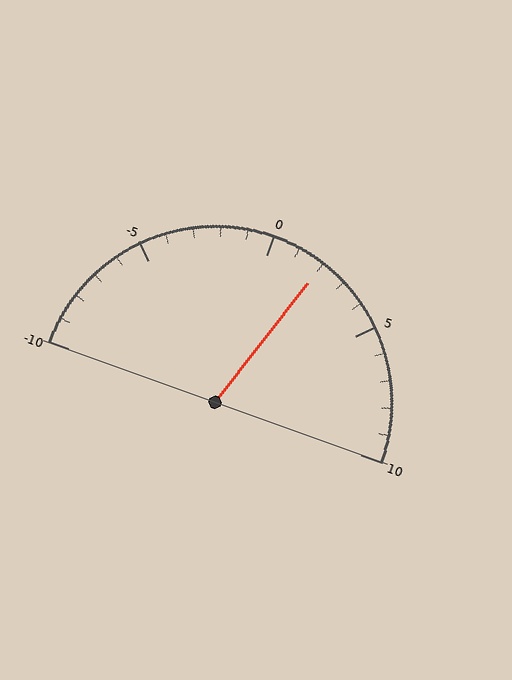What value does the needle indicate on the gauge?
The needle indicates approximately 2.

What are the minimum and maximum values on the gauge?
The gauge ranges from -10 to 10.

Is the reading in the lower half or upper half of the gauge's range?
The reading is in the upper half of the range (-10 to 10).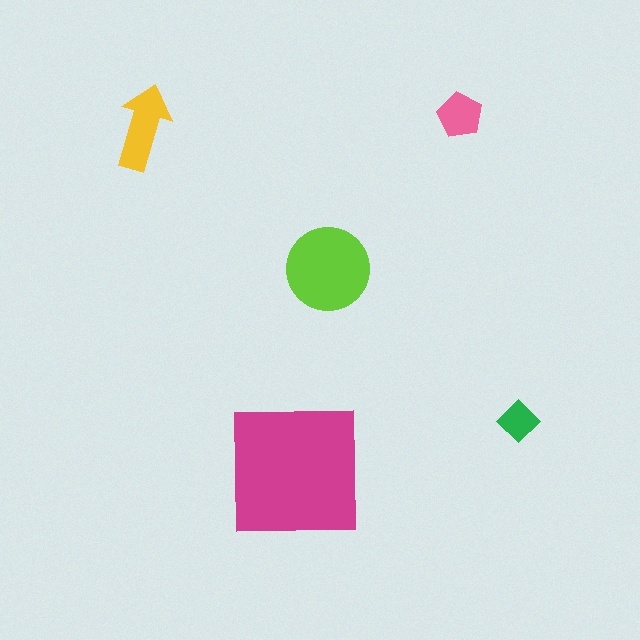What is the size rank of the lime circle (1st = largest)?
2nd.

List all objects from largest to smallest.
The magenta square, the lime circle, the yellow arrow, the pink pentagon, the green diamond.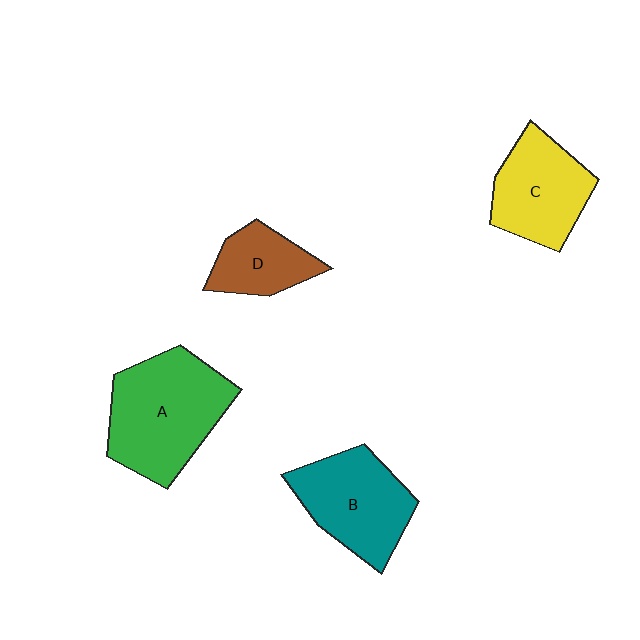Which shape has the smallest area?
Shape D (brown).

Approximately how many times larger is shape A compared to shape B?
Approximately 1.3 times.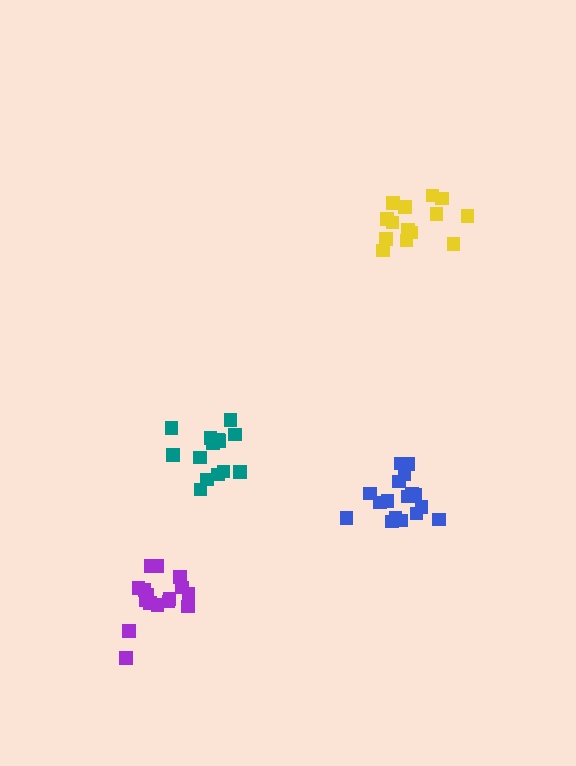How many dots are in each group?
Group 1: 17 dots, Group 2: 14 dots, Group 3: 16 dots, Group 4: 14 dots (61 total).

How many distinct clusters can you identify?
There are 4 distinct clusters.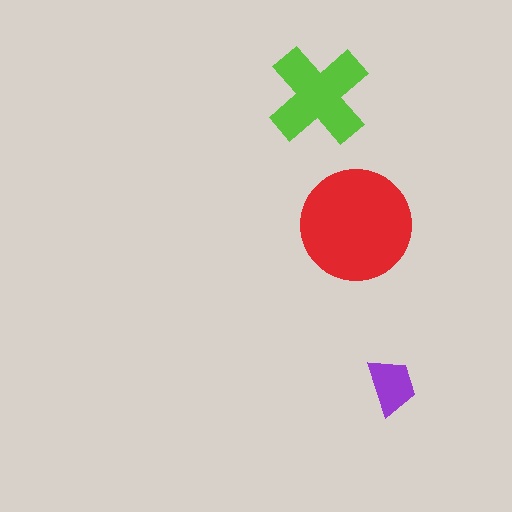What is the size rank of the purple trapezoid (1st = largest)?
3rd.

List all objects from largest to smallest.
The red circle, the lime cross, the purple trapezoid.